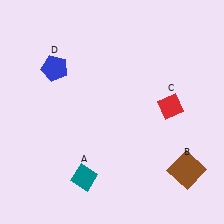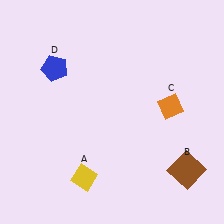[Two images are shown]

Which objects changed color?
A changed from teal to yellow. C changed from red to orange.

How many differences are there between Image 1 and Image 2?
There are 2 differences between the two images.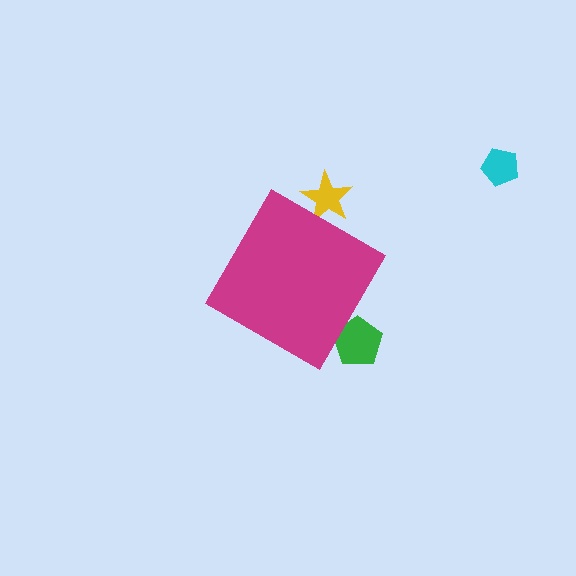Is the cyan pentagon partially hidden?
No, the cyan pentagon is fully visible.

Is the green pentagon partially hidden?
Yes, the green pentagon is partially hidden behind the magenta diamond.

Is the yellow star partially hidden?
Yes, the yellow star is partially hidden behind the magenta diamond.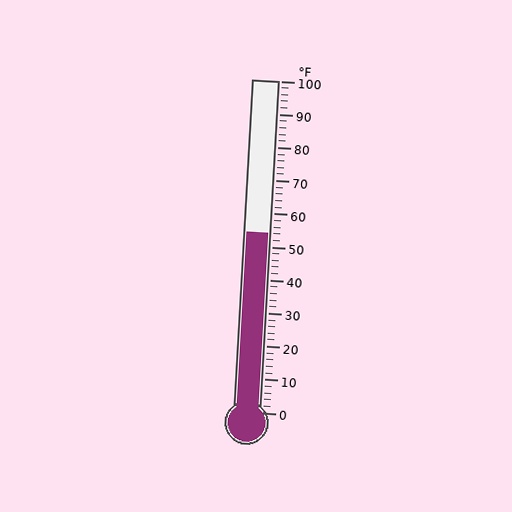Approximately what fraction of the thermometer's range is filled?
The thermometer is filled to approximately 55% of its range.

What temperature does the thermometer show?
The thermometer shows approximately 54°F.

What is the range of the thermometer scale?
The thermometer scale ranges from 0°F to 100°F.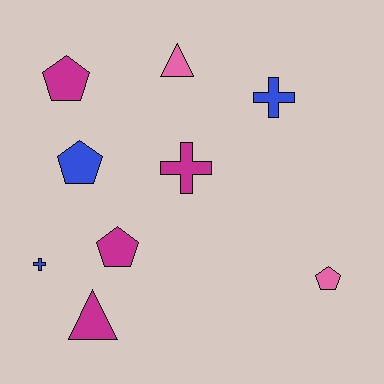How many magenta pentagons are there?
There are 2 magenta pentagons.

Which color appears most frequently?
Magenta, with 4 objects.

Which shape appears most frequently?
Pentagon, with 4 objects.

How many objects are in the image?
There are 9 objects.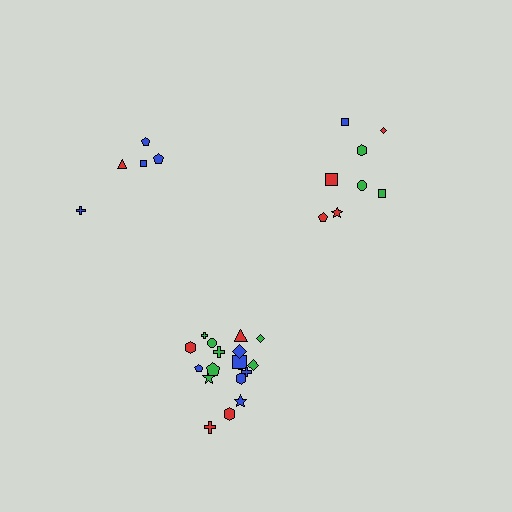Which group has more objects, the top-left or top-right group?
The top-right group.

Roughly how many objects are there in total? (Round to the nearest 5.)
Roughly 30 objects in total.